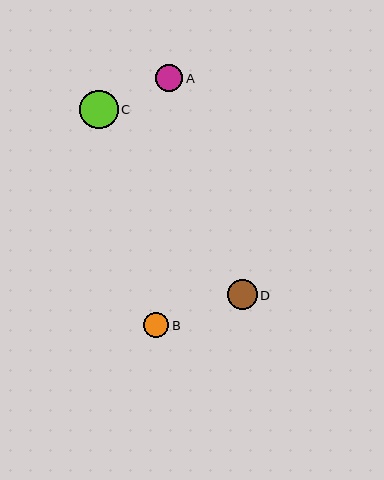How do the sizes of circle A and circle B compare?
Circle A and circle B are approximately the same size.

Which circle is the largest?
Circle C is the largest with a size of approximately 39 pixels.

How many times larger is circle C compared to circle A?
Circle C is approximately 1.4 times the size of circle A.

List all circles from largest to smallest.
From largest to smallest: C, D, A, B.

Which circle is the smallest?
Circle B is the smallest with a size of approximately 25 pixels.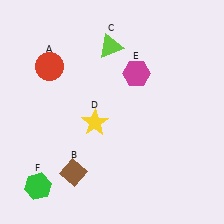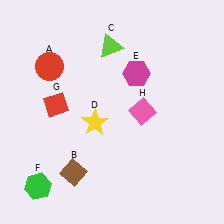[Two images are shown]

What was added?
A red diamond (G), a pink diamond (H) were added in Image 2.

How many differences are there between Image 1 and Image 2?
There are 2 differences between the two images.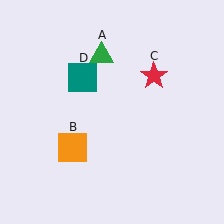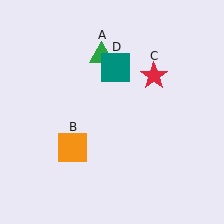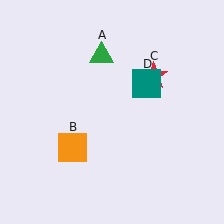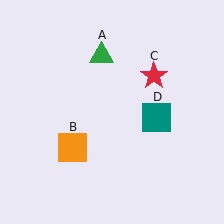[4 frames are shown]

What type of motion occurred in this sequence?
The teal square (object D) rotated clockwise around the center of the scene.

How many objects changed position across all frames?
1 object changed position: teal square (object D).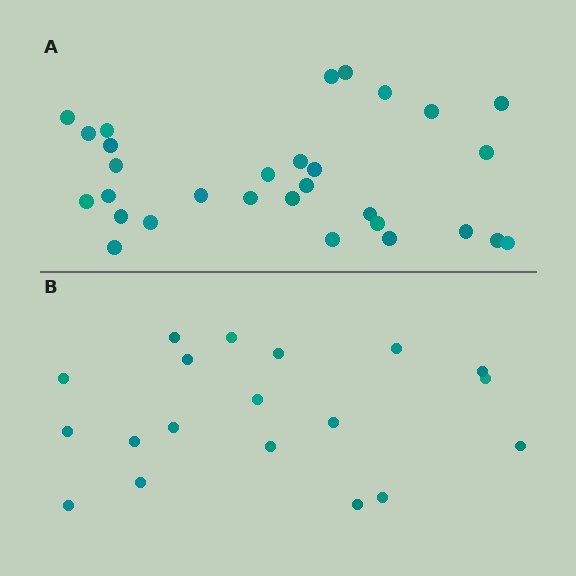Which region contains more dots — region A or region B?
Region A (the top region) has more dots.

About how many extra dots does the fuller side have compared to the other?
Region A has roughly 12 or so more dots than region B.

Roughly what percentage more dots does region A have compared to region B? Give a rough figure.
About 60% more.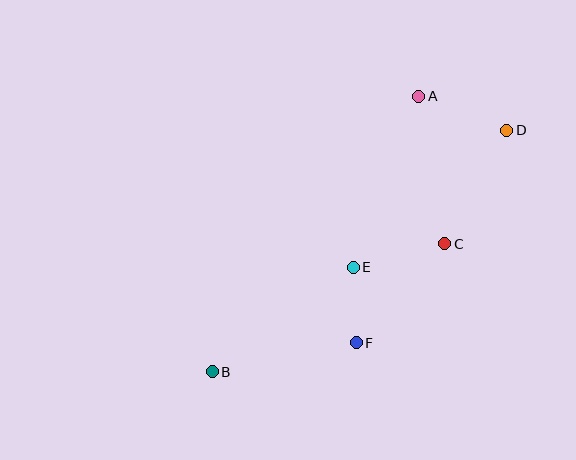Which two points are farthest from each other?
Points B and D are farthest from each other.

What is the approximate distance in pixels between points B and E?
The distance between B and E is approximately 176 pixels.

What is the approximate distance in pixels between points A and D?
The distance between A and D is approximately 94 pixels.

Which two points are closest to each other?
Points E and F are closest to each other.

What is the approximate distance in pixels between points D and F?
The distance between D and F is approximately 260 pixels.